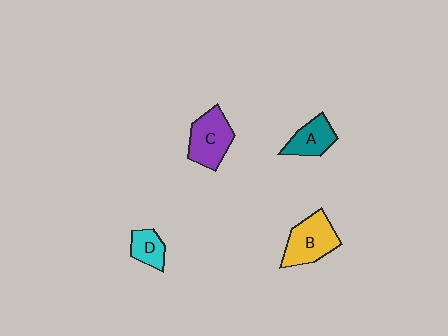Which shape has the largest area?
Shape B (yellow).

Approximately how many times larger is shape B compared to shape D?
Approximately 1.9 times.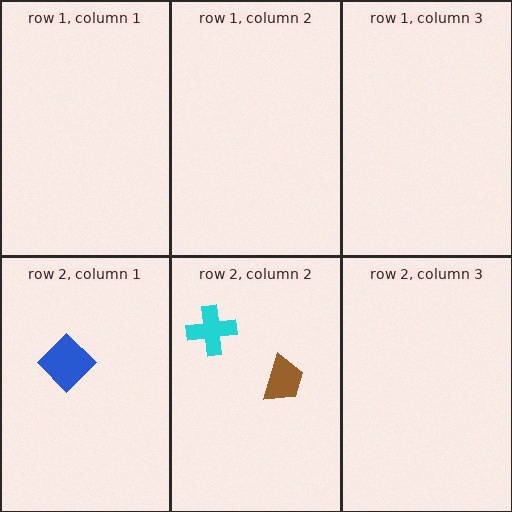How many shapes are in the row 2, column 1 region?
1.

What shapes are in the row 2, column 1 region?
The blue diamond.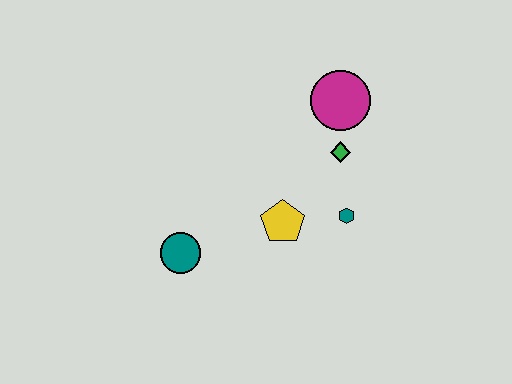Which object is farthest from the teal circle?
The magenta circle is farthest from the teal circle.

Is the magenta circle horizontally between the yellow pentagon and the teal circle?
No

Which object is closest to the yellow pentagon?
The teal hexagon is closest to the yellow pentagon.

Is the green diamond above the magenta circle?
No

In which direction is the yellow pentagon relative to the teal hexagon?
The yellow pentagon is to the left of the teal hexagon.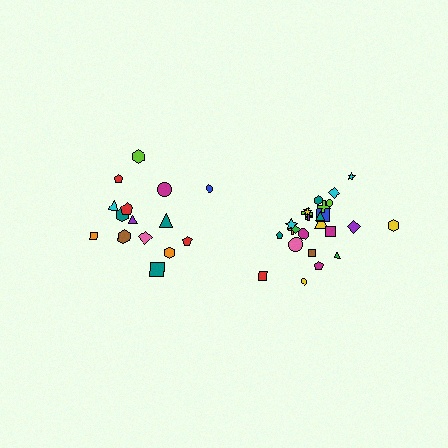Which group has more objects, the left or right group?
The right group.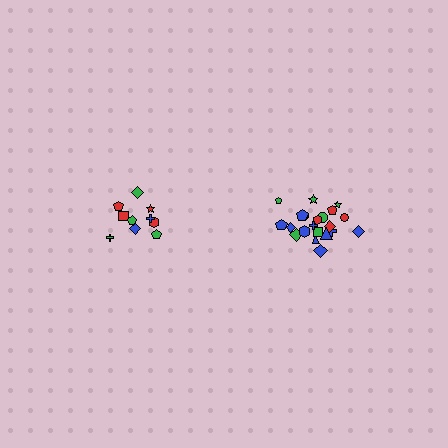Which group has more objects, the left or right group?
The right group.